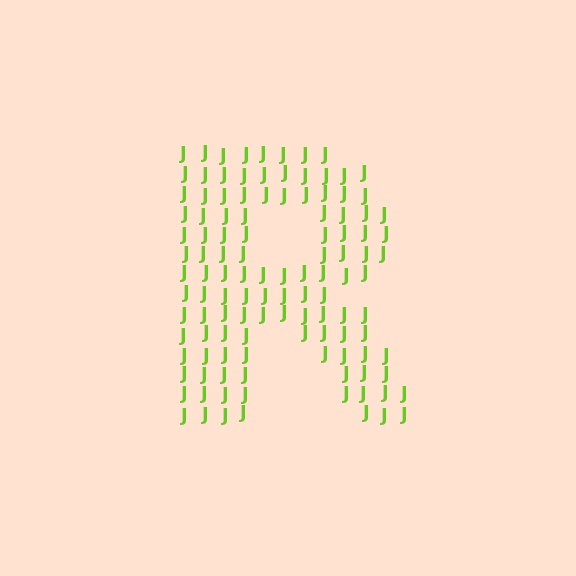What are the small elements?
The small elements are letter J's.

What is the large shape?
The large shape is the letter R.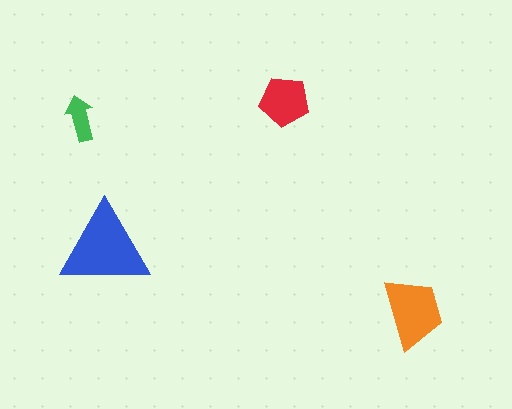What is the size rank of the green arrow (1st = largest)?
4th.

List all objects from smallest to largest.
The green arrow, the red pentagon, the orange trapezoid, the blue triangle.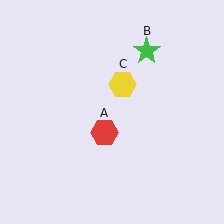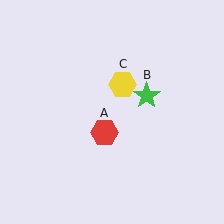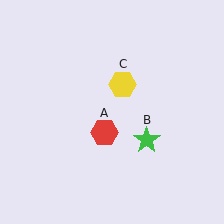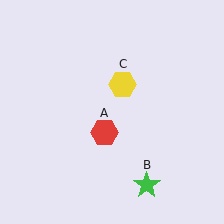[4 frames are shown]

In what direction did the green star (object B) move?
The green star (object B) moved down.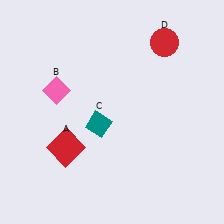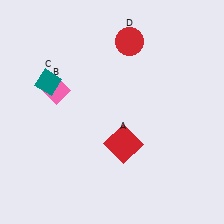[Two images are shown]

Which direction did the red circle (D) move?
The red circle (D) moved left.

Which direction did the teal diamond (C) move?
The teal diamond (C) moved left.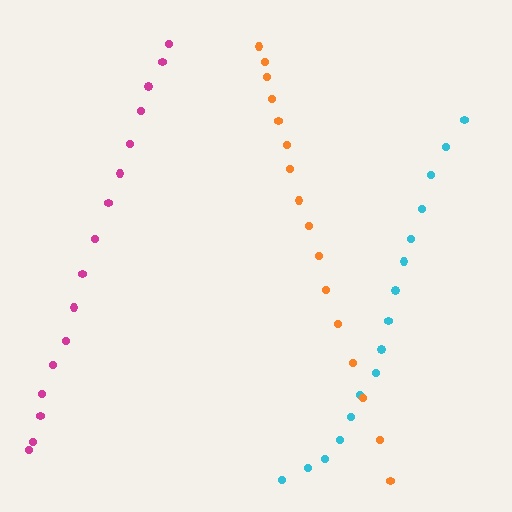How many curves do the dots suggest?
There are 3 distinct paths.